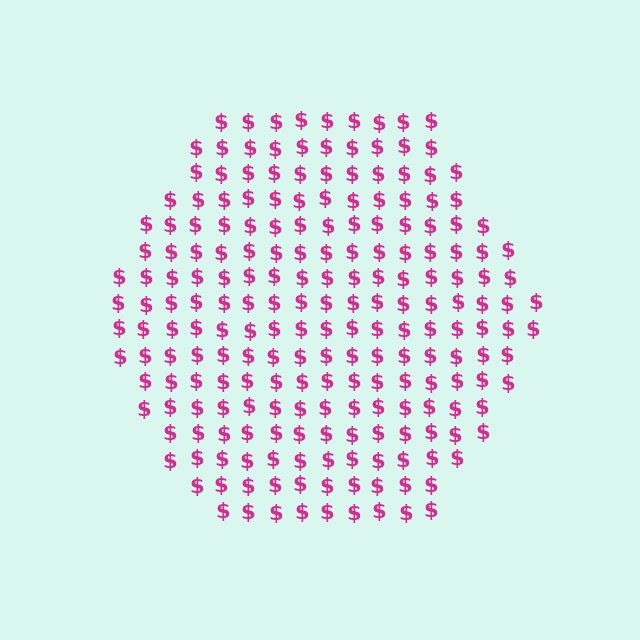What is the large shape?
The large shape is a hexagon.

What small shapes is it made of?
It is made of small dollar signs.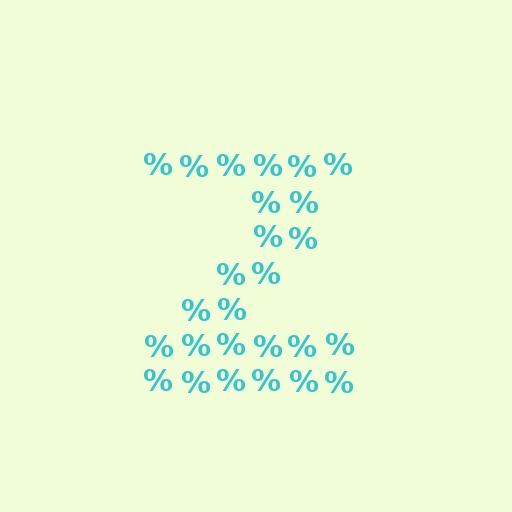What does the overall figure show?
The overall figure shows the letter Z.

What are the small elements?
The small elements are percent signs.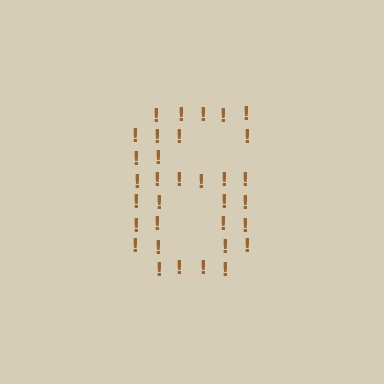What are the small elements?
The small elements are exclamation marks.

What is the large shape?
The large shape is the digit 6.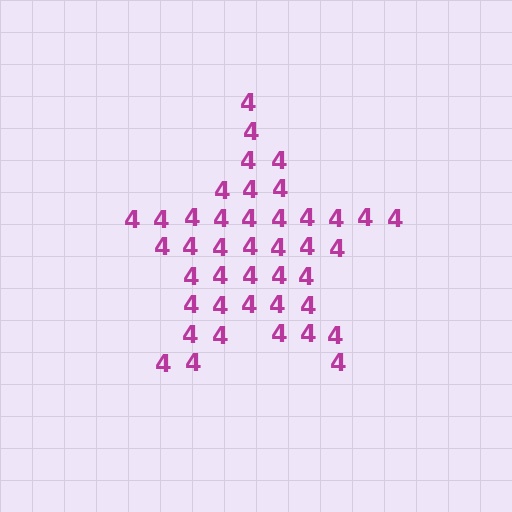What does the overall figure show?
The overall figure shows a star.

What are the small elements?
The small elements are digit 4's.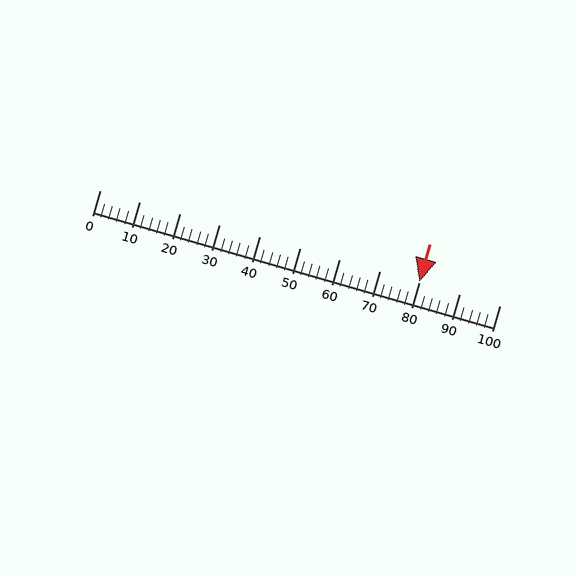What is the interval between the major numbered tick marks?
The major tick marks are spaced 10 units apart.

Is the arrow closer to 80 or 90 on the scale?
The arrow is closer to 80.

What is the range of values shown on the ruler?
The ruler shows values from 0 to 100.